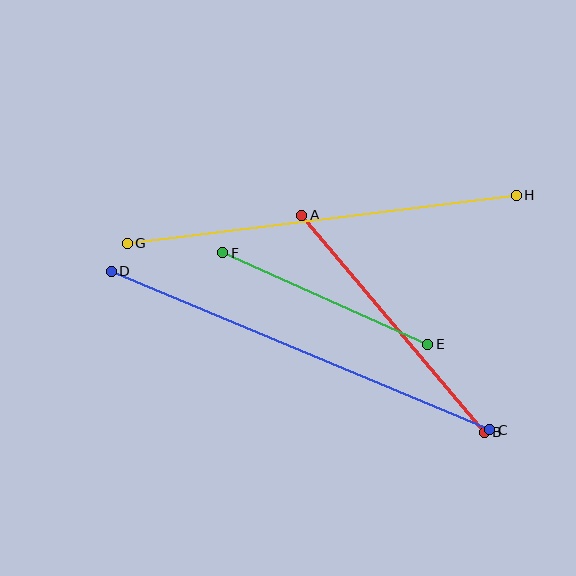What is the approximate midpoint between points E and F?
The midpoint is at approximately (325, 299) pixels.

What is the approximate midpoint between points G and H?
The midpoint is at approximately (322, 219) pixels.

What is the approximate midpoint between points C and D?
The midpoint is at approximately (300, 350) pixels.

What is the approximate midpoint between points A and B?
The midpoint is at approximately (393, 324) pixels.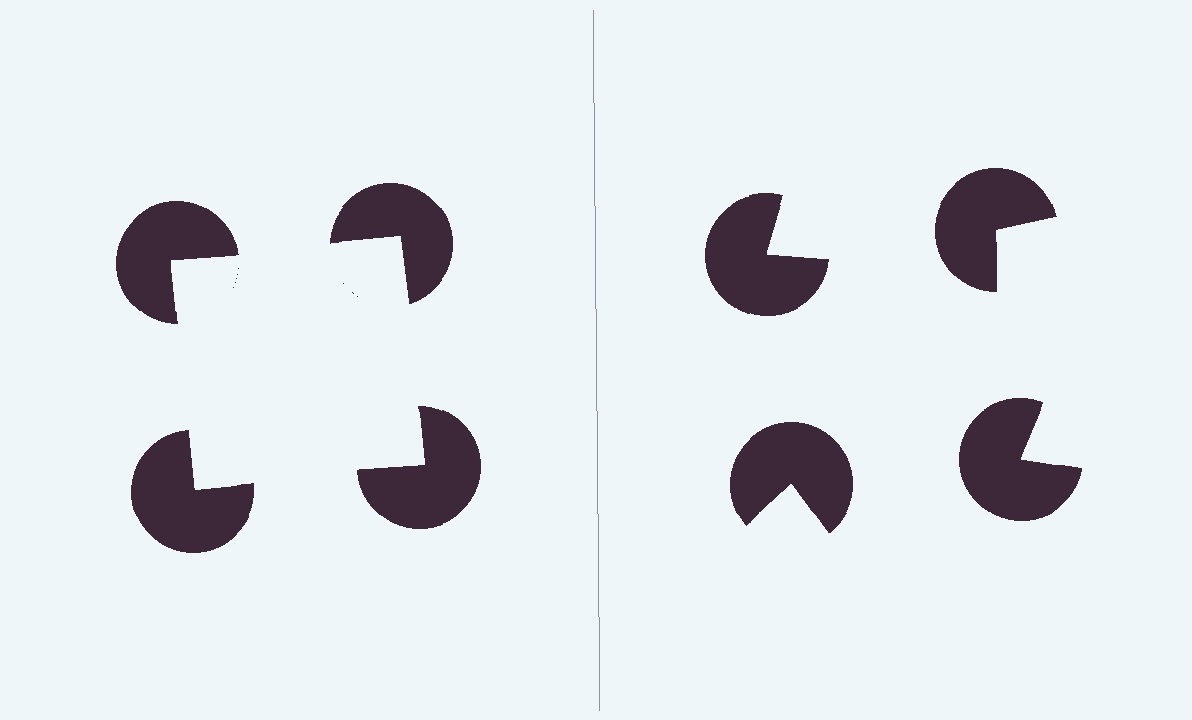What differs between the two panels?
The pac-man discs are positioned identically on both sides; only the wedge orientations differ. On the left they align to a square; on the right they are misaligned.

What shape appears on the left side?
An illusory square.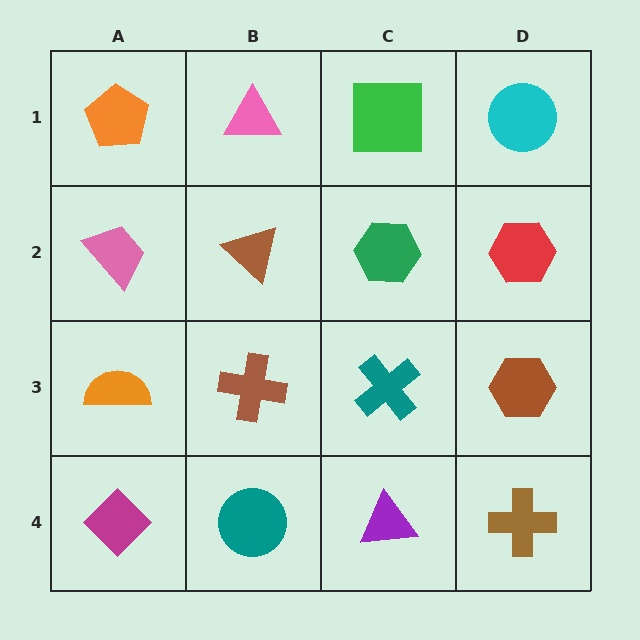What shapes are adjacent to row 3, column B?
A brown triangle (row 2, column B), a teal circle (row 4, column B), an orange semicircle (row 3, column A), a teal cross (row 3, column C).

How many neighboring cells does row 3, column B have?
4.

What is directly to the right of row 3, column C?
A brown hexagon.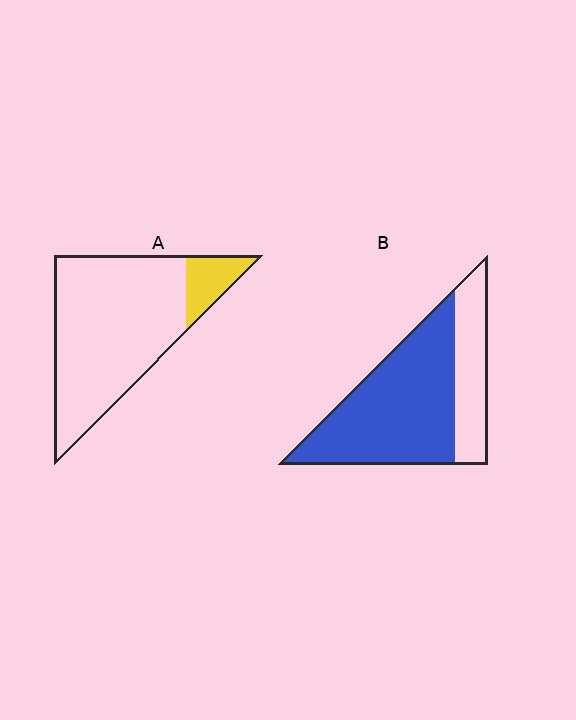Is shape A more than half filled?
No.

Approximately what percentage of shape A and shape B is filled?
A is approximately 15% and B is approximately 70%.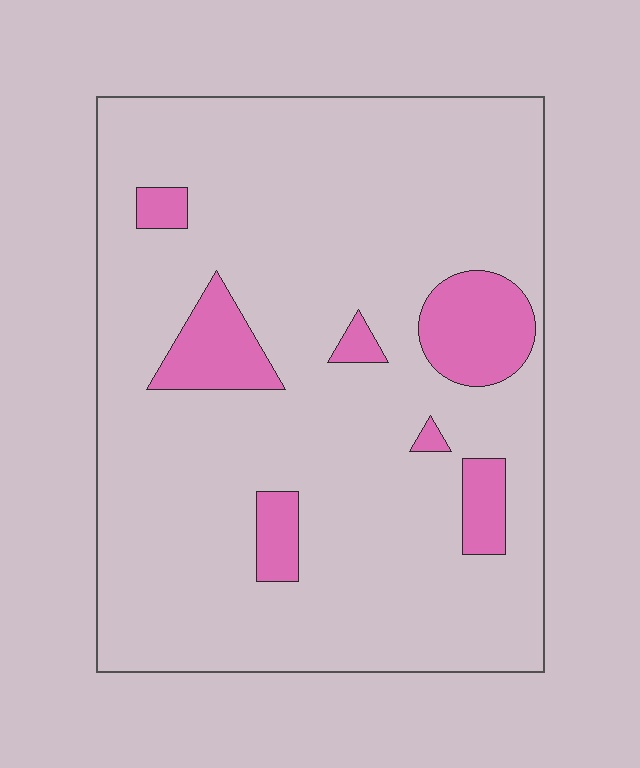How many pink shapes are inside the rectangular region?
7.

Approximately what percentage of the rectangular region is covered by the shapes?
Approximately 10%.